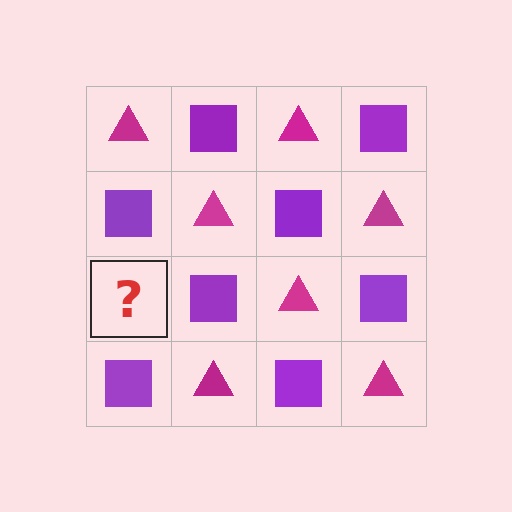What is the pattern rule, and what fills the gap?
The rule is that it alternates magenta triangle and purple square in a checkerboard pattern. The gap should be filled with a magenta triangle.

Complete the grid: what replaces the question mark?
The question mark should be replaced with a magenta triangle.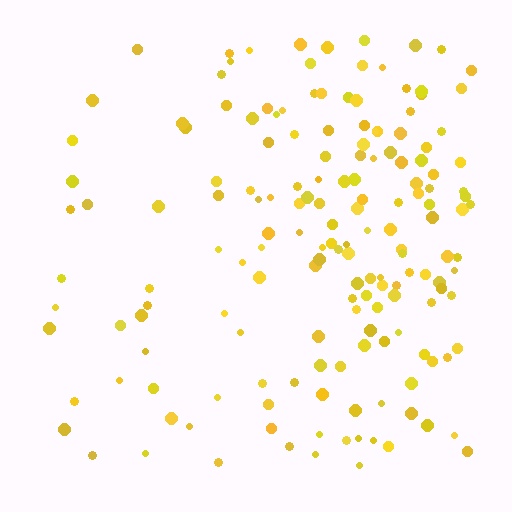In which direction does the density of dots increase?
From left to right, with the right side densest.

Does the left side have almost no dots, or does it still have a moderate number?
Still a moderate number, just noticeably fewer than the right.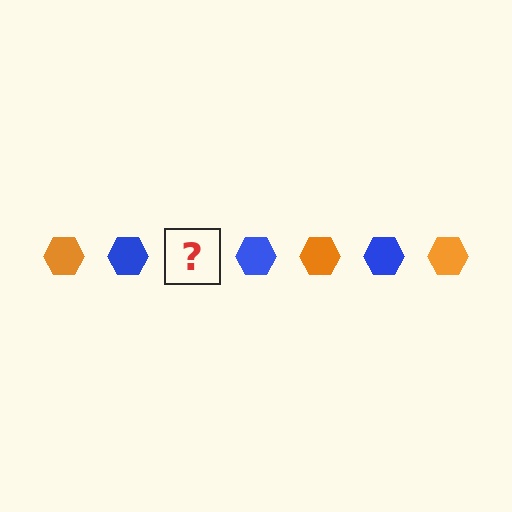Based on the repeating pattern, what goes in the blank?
The blank should be an orange hexagon.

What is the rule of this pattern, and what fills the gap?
The rule is that the pattern cycles through orange, blue hexagons. The gap should be filled with an orange hexagon.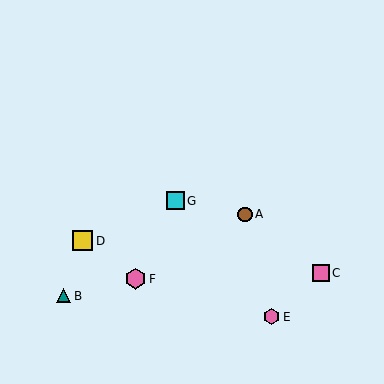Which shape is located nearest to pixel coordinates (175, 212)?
The cyan square (labeled G) at (175, 201) is nearest to that location.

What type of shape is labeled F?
Shape F is a pink hexagon.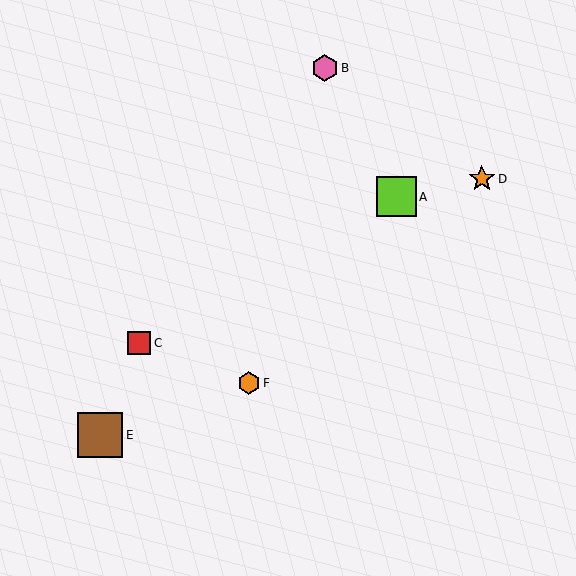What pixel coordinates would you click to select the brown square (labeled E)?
Click at (100, 435) to select the brown square E.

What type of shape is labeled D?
Shape D is an orange star.